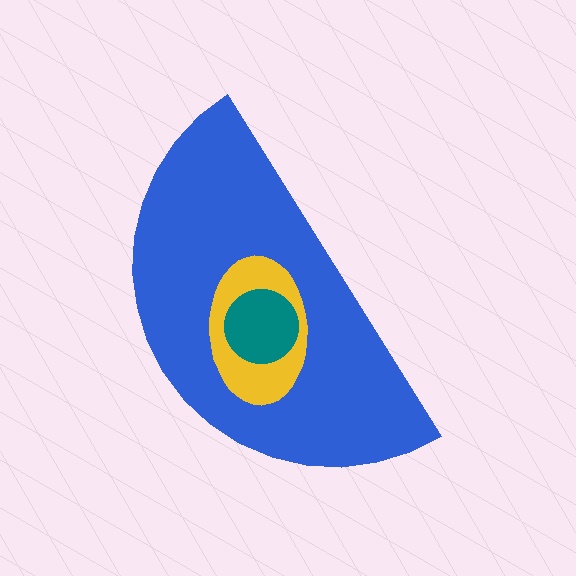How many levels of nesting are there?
3.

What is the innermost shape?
The teal circle.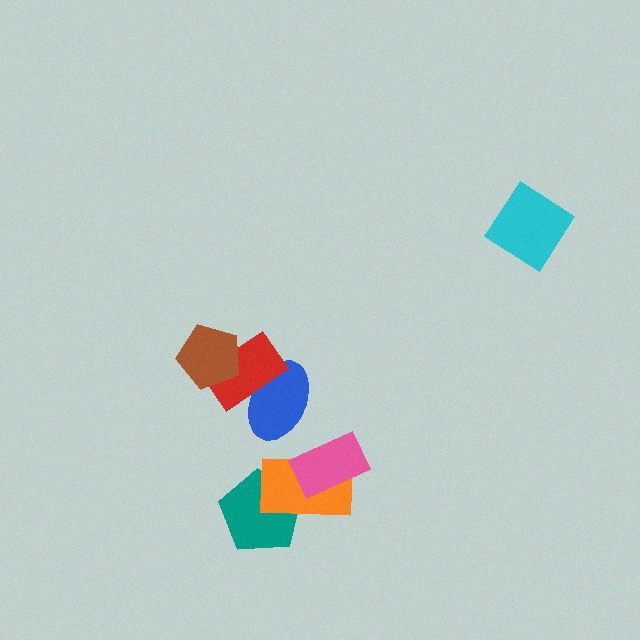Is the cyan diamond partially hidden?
No, no other shape covers it.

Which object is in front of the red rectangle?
The brown pentagon is in front of the red rectangle.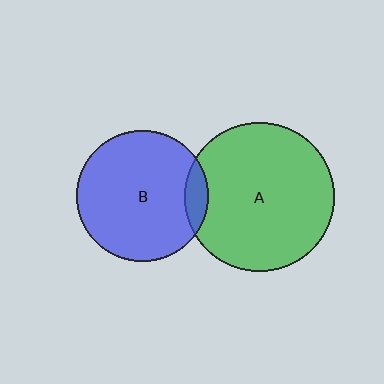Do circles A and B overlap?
Yes.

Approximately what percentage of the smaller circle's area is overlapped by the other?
Approximately 10%.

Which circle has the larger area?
Circle A (green).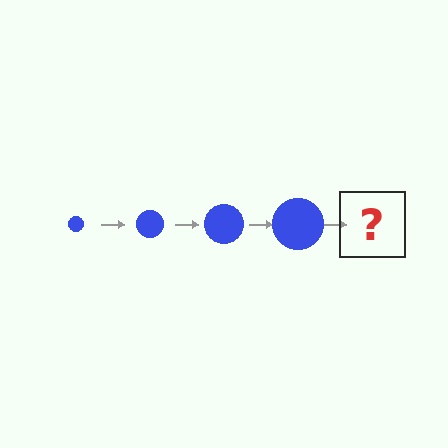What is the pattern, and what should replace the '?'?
The pattern is that the circle gets progressively larger each step. The '?' should be a blue circle, larger than the previous one.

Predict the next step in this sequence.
The next step is a blue circle, larger than the previous one.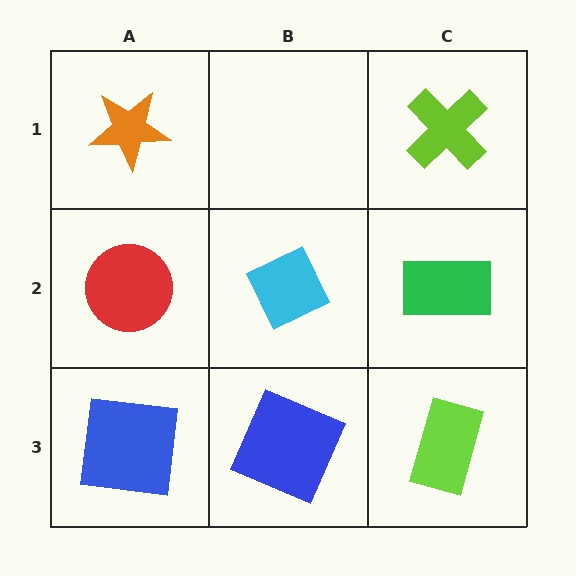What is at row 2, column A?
A red circle.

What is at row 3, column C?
A lime rectangle.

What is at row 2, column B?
A cyan diamond.